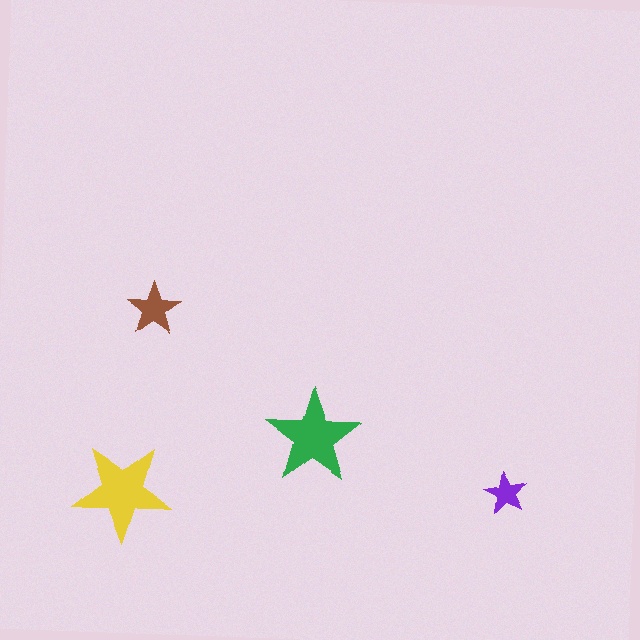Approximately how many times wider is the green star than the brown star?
About 2 times wider.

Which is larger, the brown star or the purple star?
The brown one.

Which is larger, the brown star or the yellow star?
The yellow one.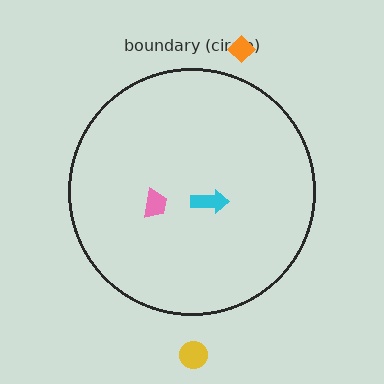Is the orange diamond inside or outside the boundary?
Outside.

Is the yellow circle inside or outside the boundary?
Outside.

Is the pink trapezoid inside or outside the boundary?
Inside.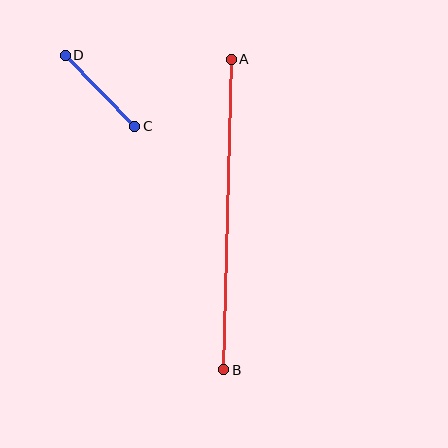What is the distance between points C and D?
The distance is approximately 99 pixels.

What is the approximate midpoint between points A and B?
The midpoint is at approximately (227, 215) pixels.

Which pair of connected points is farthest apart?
Points A and B are farthest apart.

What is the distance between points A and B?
The distance is approximately 311 pixels.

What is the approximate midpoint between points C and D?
The midpoint is at approximately (100, 91) pixels.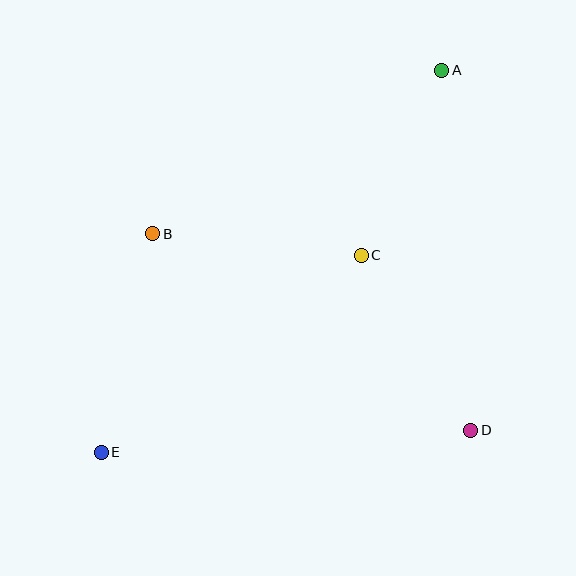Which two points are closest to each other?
Points A and C are closest to each other.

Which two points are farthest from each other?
Points A and E are farthest from each other.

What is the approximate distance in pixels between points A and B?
The distance between A and B is approximately 332 pixels.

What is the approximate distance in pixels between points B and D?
The distance between B and D is approximately 374 pixels.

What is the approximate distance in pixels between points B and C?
The distance between B and C is approximately 210 pixels.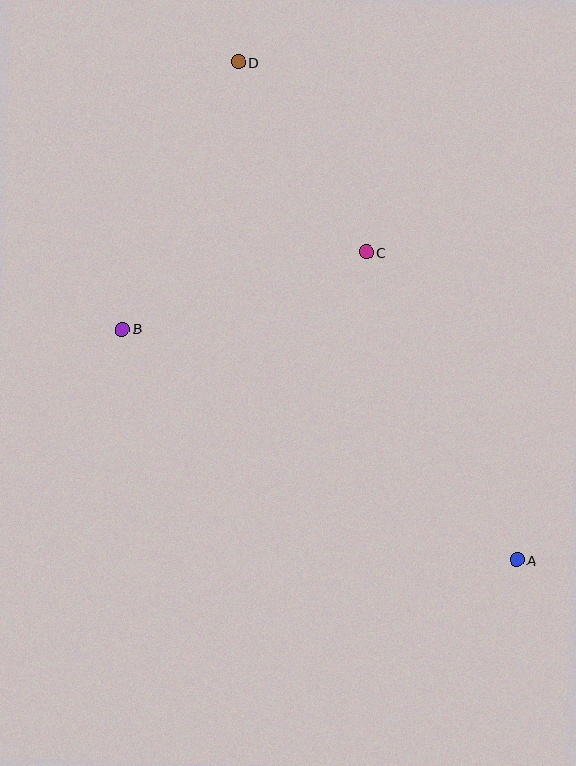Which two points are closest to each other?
Points C and D are closest to each other.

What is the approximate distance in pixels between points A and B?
The distance between A and B is approximately 457 pixels.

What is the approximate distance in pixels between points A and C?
The distance between A and C is approximately 342 pixels.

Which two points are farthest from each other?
Points A and D are farthest from each other.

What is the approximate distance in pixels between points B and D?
The distance between B and D is approximately 291 pixels.